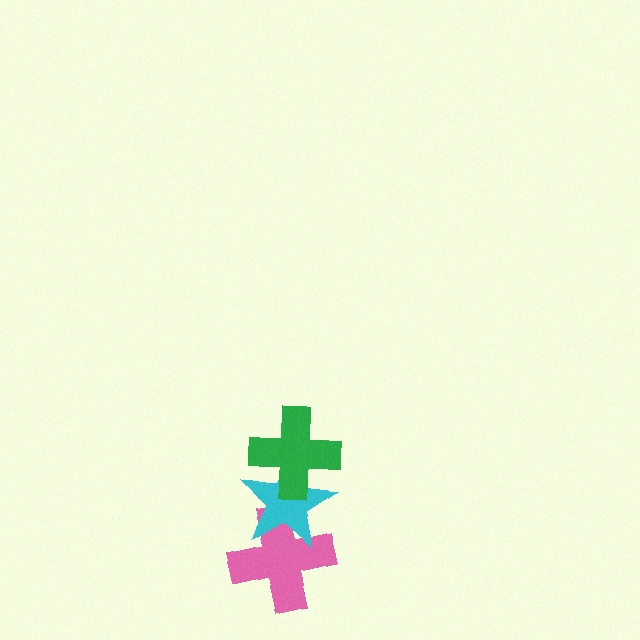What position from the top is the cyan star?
The cyan star is 2nd from the top.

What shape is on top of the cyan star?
The green cross is on top of the cyan star.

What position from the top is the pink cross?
The pink cross is 3rd from the top.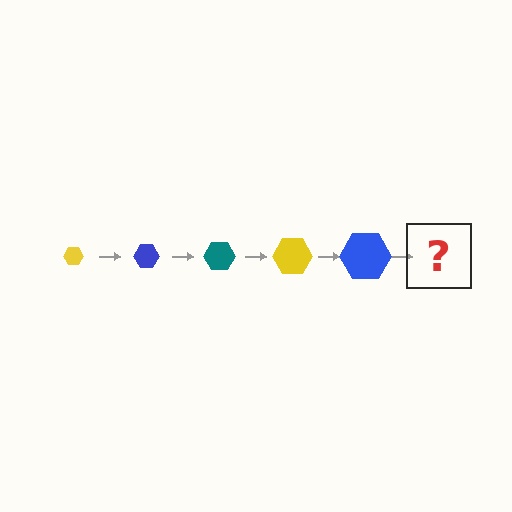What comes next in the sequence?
The next element should be a teal hexagon, larger than the previous one.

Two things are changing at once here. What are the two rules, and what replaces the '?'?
The two rules are that the hexagon grows larger each step and the color cycles through yellow, blue, and teal. The '?' should be a teal hexagon, larger than the previous one.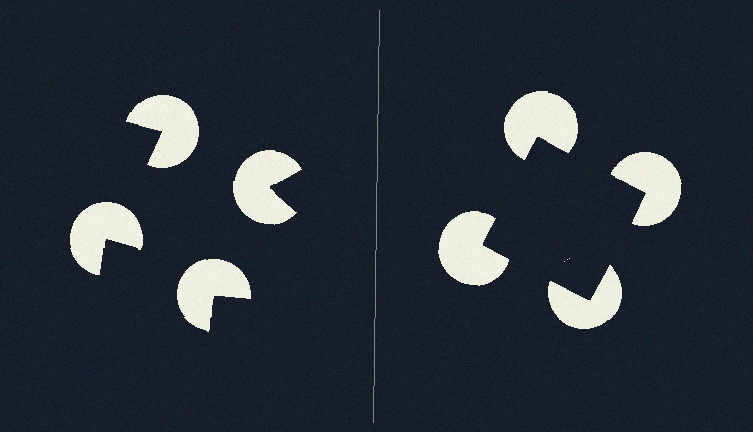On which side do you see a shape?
An illusory square appears on the right side. On the left side the wedge cuts are rotated, so no coherent shape forms.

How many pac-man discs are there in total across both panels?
8 — 4 on each side.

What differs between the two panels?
The pac-man discs are positioned identically on both sides; only the wedge orientations differ. On the right they align to a square; on the left they are misaligned.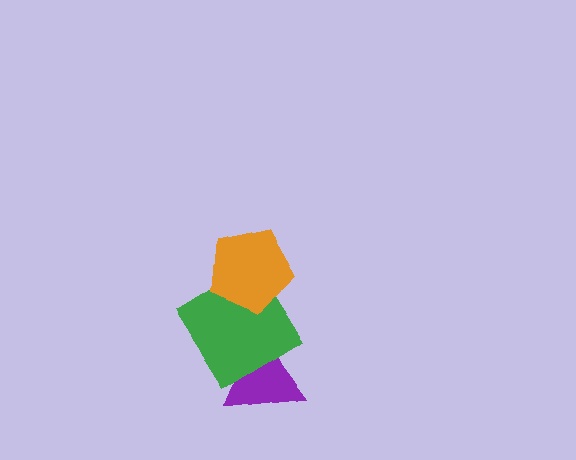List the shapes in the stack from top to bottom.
From top to bottom: the orange pentagon, the green diamond, the purple triangle.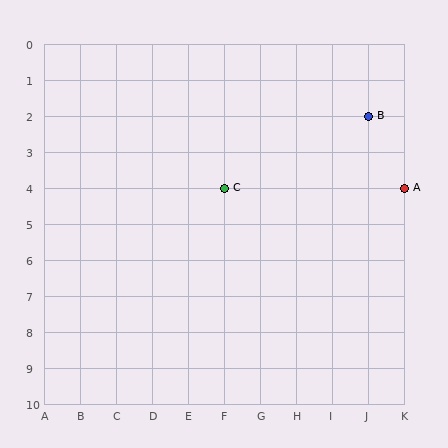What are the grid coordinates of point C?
Point C is at grid coordinates (F, 4).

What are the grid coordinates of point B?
Point B is at grid coordinates (J, 2).